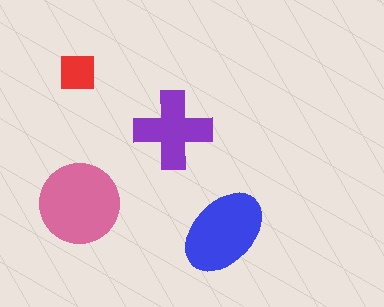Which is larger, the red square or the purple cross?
The purple cross.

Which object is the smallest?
The red square.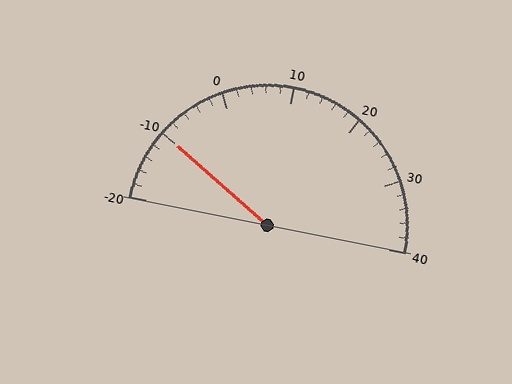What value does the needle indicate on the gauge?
The needle indicates approximately -10.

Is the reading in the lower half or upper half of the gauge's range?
The reading is in the lower half of the range (-20 to 40).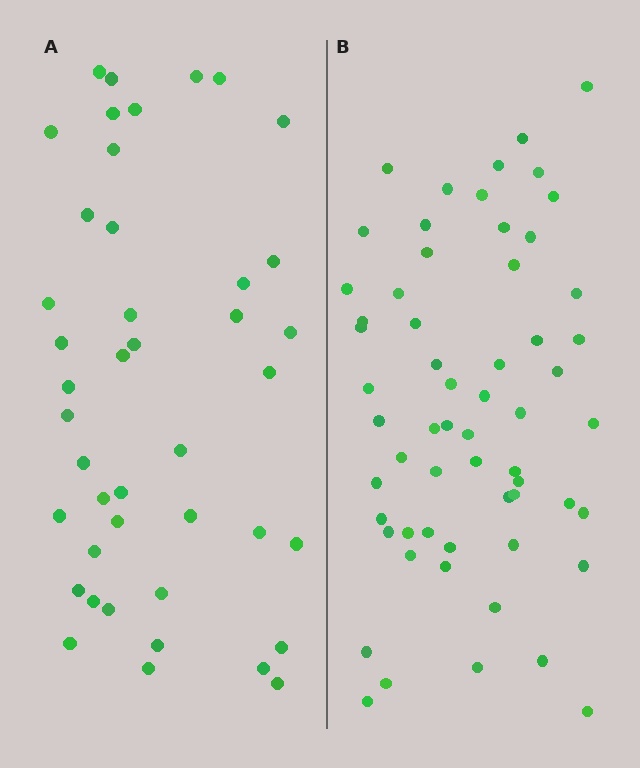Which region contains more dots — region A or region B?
Region B (the right region) has more dots.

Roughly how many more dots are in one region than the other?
Region B has approximately 15 more dots than region A.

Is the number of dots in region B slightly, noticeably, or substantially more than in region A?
Region B has noticeably more, but not dramatically so. The ratio is roughly 1.4 to 1.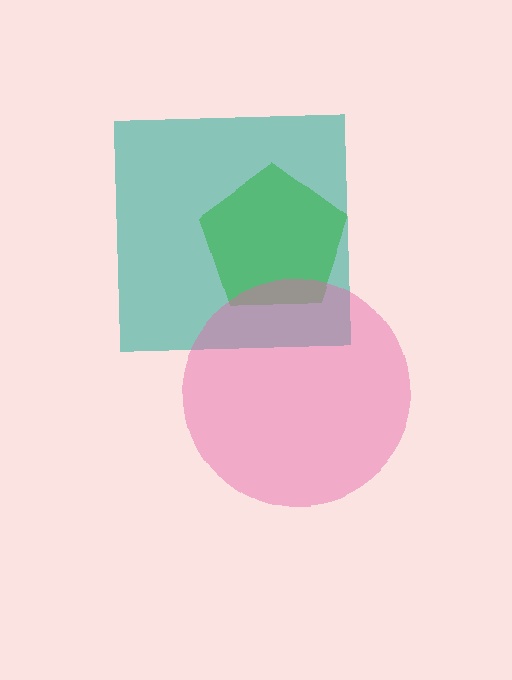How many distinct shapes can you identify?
There are 3 distinct shapes: a lime pentagon, a teal square, a pink circle.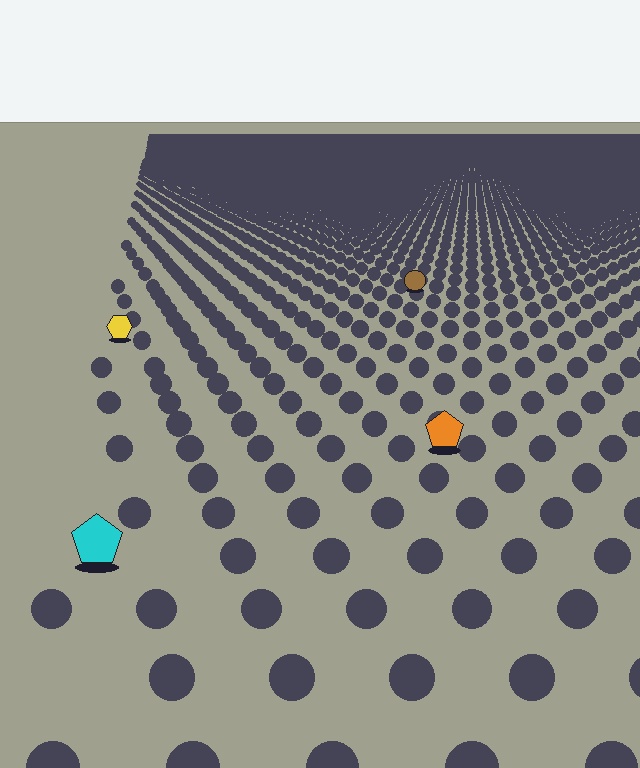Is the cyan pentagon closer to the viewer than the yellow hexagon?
Yes. The cyan pentagon is closer — you can tell from the texture gradient: the ground texture is coarser near it.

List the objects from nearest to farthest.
From nearest to farthest: the cyan pentagon, the orange pentagon, the yellow hexagon, the brown circle.